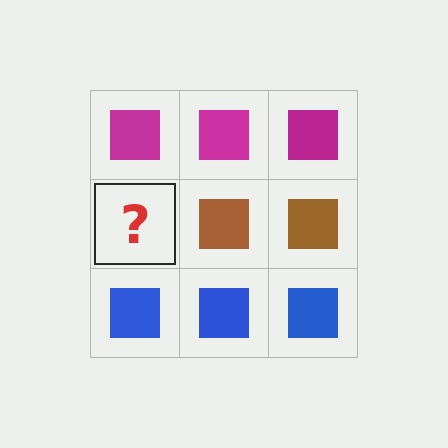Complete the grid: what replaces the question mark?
The question mark should be replaced with a brown square.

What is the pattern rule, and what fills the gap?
The rule is that each row has a consistent color. The gap should be filled with a brown square.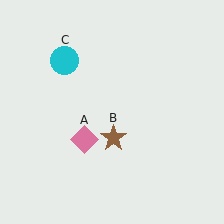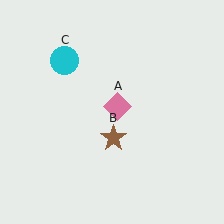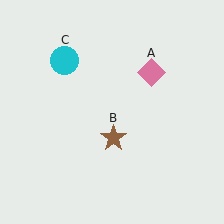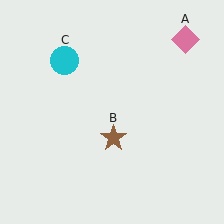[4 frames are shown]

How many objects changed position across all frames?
1 object changed position: pink diamond (object A).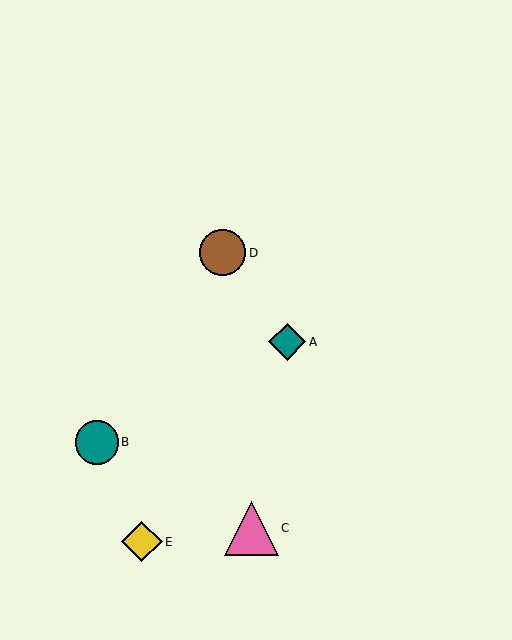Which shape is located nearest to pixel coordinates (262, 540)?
The pink triangle (labeled C) at (251, 528) is nearest to that location.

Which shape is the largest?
The pink triangle (labeled C) is the largest.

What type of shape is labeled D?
Shape D is a brown circle.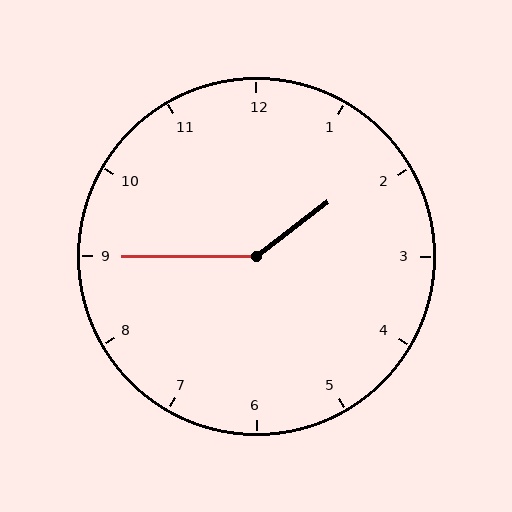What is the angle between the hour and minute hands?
Approximately 142 degrees.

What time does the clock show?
1:45.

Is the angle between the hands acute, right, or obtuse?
It is obtuse.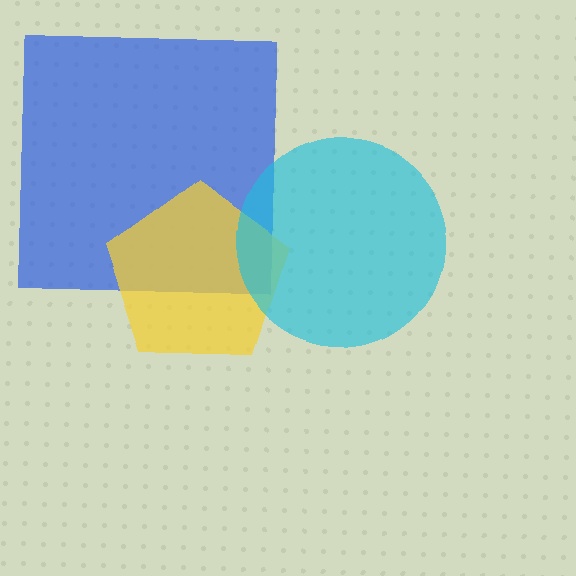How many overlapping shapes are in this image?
There are 3 overlapping shapes in the image.